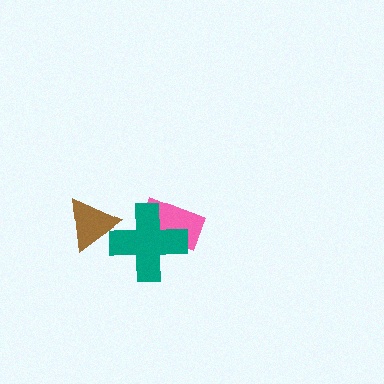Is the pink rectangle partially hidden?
Yes, it is partially covered by another shape.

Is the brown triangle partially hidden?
Yes, it is partially covered by another shape.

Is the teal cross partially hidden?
No, no other shape covers it.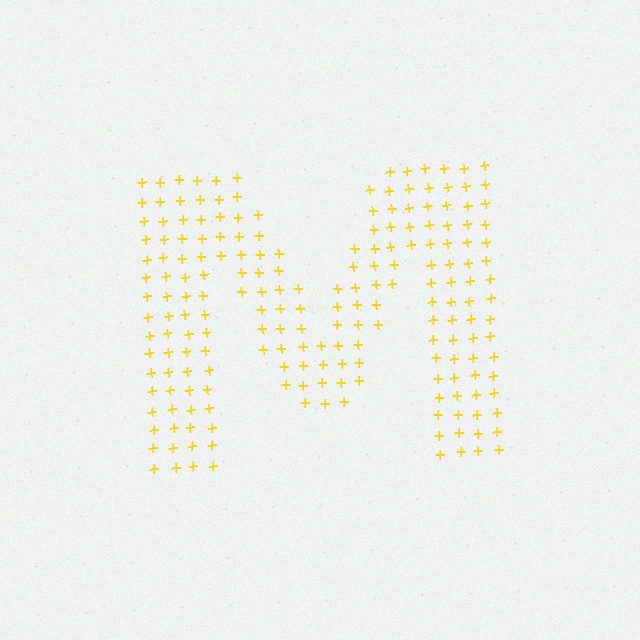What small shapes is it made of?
It is made of small plus signs.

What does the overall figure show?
The overall figure shows the letter M.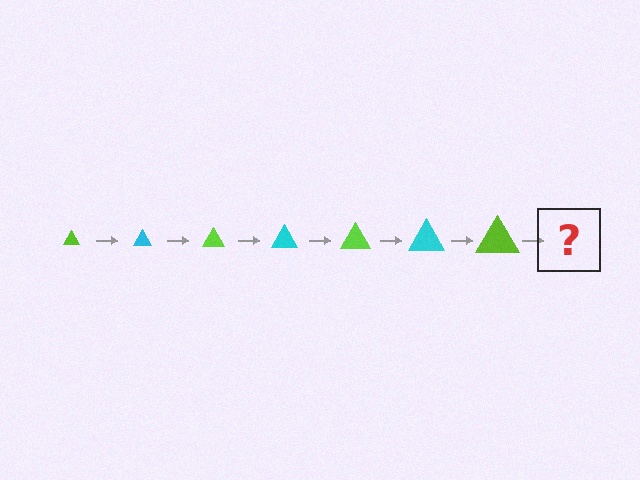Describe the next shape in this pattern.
It should be a cyan triangle, larger than the previous one.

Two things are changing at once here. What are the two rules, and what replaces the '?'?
The two rules are that the triangle grows larger each step and the color cycles through lime and cyan. The '?' should be a cyan triangle, larger than the previous one.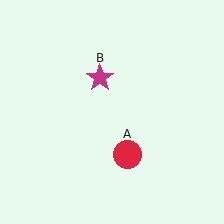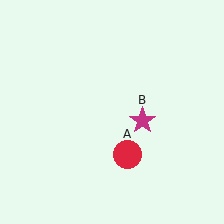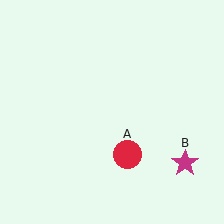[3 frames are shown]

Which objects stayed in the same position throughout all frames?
Red circle (object A) remained stationary.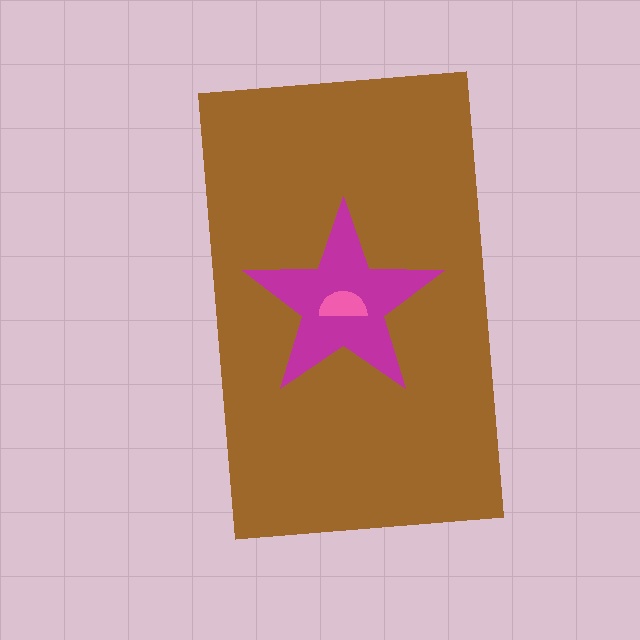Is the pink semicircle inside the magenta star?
Yes.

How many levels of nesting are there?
3.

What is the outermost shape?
The brown rectangle.